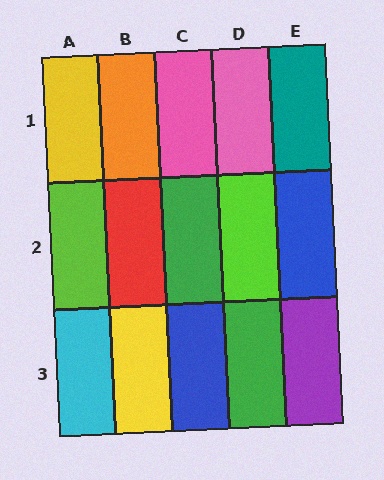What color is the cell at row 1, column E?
Teal.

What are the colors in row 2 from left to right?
Lime, red, green, lime, blue.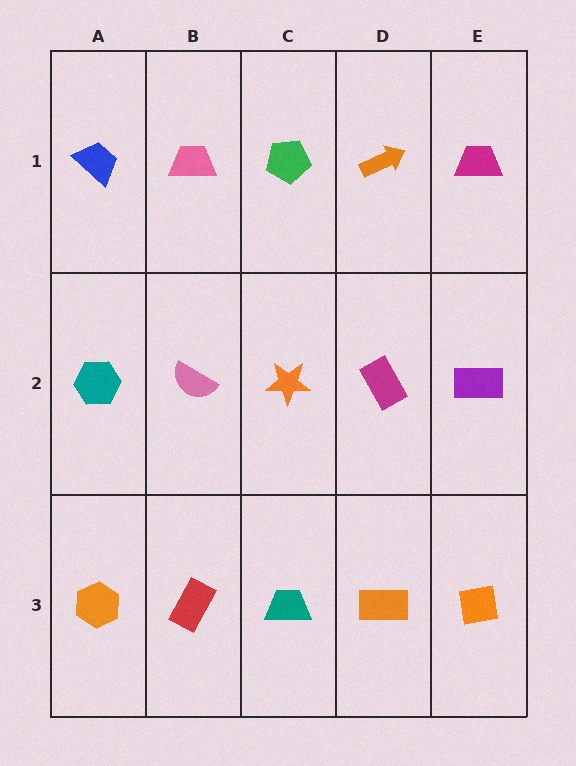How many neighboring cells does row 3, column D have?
3.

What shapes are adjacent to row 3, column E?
A purple rectangle (row 2, column E), an orange rectangle (row 3, column D).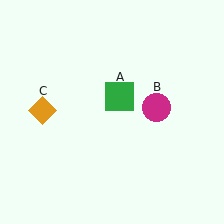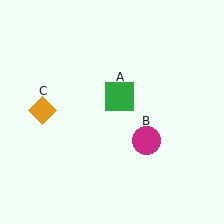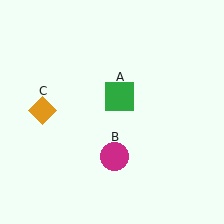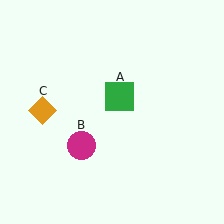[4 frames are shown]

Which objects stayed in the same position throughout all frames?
Green square (object A) and orange diamond (object C) remained stationary.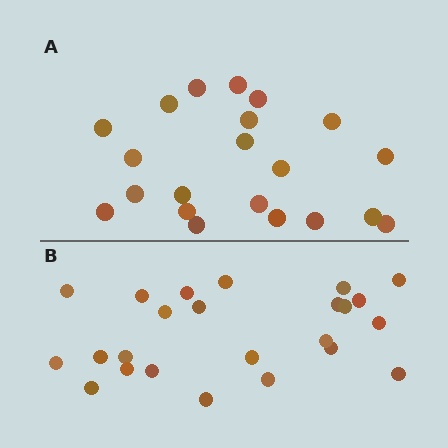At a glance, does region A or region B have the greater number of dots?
Region B (the bottom region) has more dots.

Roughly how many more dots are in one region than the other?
Region B has just a few more — roughly 2 or 3 more dots than region A.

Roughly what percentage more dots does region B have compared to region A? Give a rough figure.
About 15% more.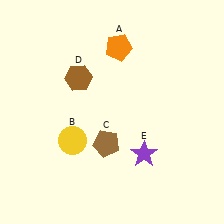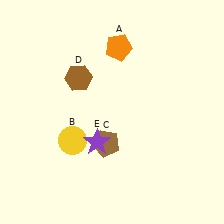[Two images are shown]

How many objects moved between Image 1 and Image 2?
1 object moved between the two images.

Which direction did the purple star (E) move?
The purple star (E) moved left.